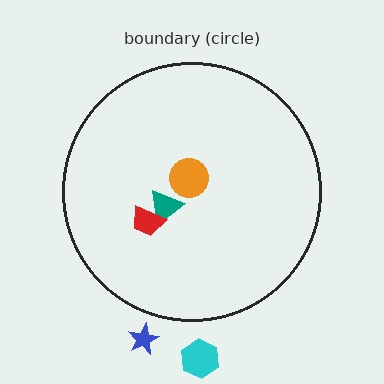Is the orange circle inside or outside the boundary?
Inside.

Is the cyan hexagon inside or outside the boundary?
Outside.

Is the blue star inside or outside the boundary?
Outside.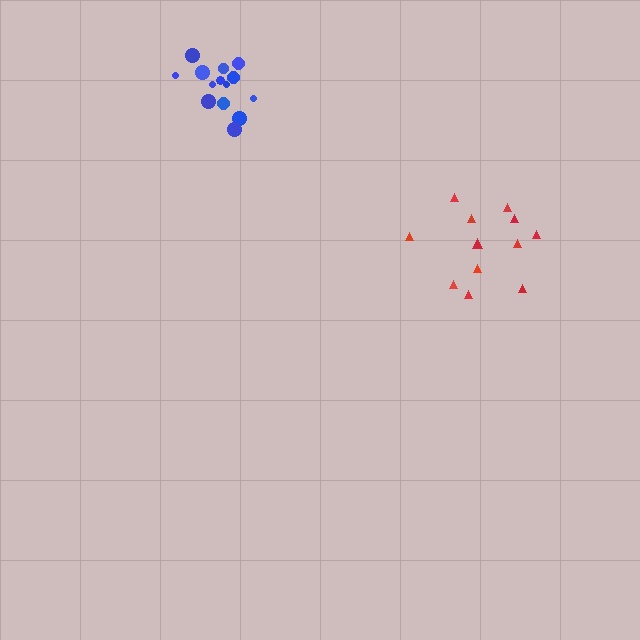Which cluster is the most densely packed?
Blue.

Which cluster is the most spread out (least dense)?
Red.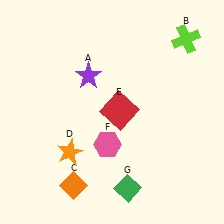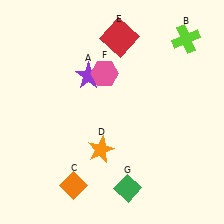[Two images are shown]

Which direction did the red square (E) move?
The red square (E) moved up.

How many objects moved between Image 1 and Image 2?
3 objects moved between the two images.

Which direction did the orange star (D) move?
The orange star (D) moved right.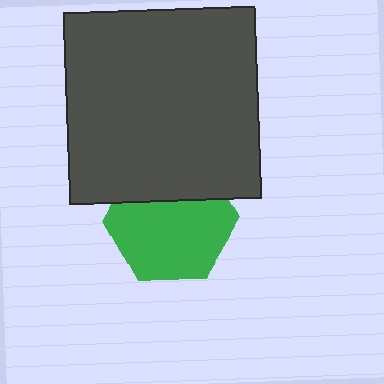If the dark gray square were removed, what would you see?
You would see the complete green hexagon.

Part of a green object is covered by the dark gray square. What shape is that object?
It is a hexagon.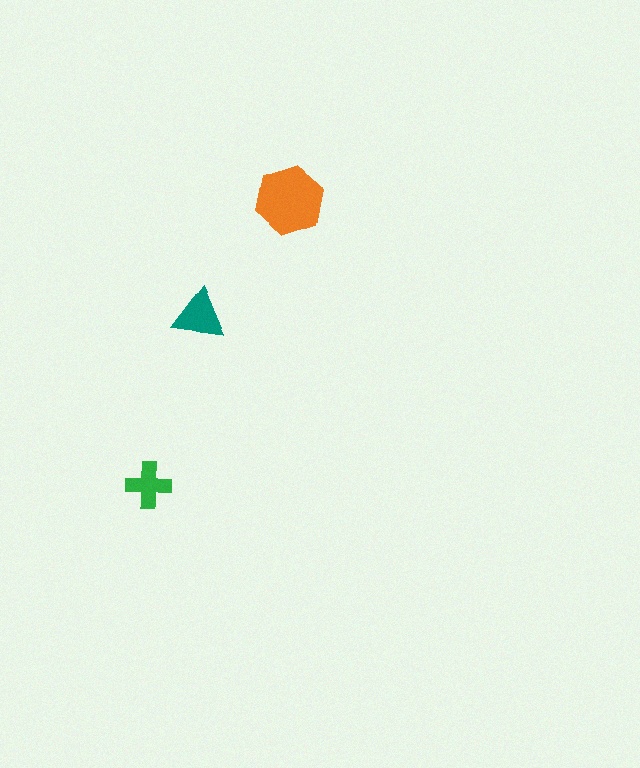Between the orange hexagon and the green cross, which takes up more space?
The orange hexagon.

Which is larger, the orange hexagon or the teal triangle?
The orange hexagon.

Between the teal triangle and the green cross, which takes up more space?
The teal triangle.